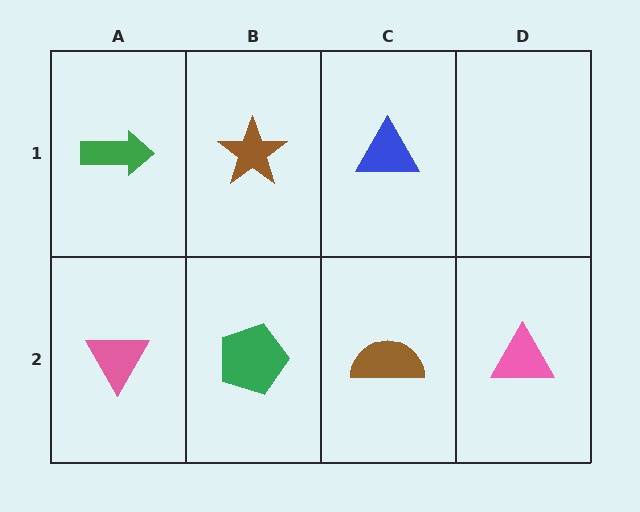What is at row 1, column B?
A brown star.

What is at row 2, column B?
A green pentagon.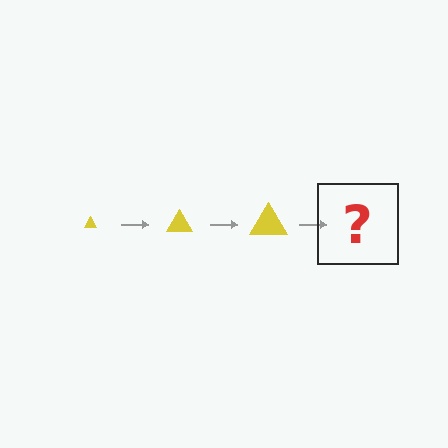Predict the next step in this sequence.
The next step is a yellow triangle, larger than the previous one.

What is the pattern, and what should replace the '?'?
The pattern is that the triangle gets progressively larger each step. The '?' should be a yellow triangle, larger than the previous one.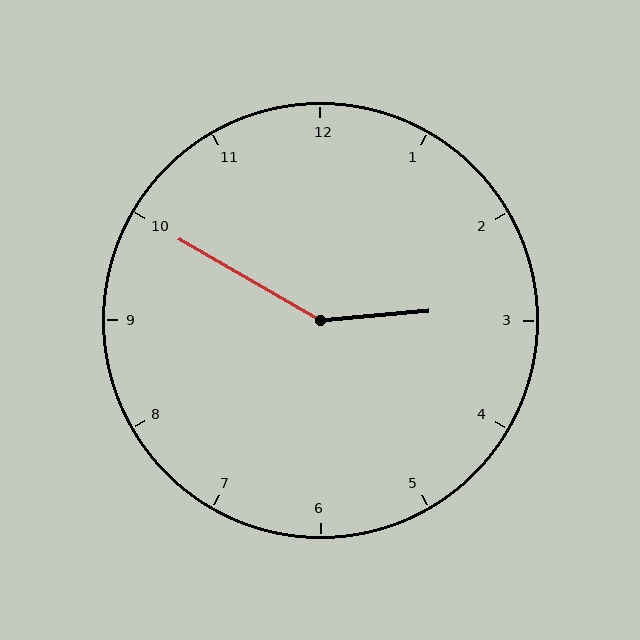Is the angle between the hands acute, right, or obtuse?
It is obtuse.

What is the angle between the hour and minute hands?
Approximately 145 degrees.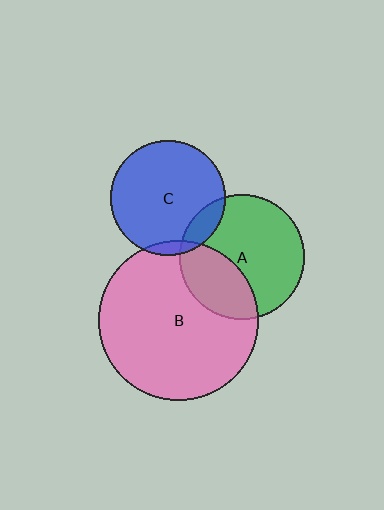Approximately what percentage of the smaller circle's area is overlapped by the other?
Approximately 35%.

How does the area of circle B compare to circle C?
Approximately 1.9 times.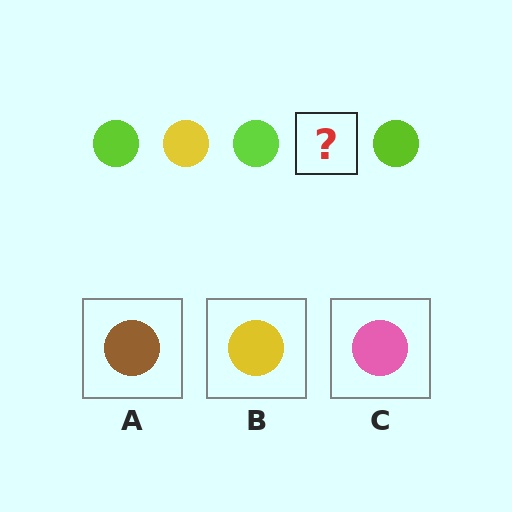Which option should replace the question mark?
Option B.